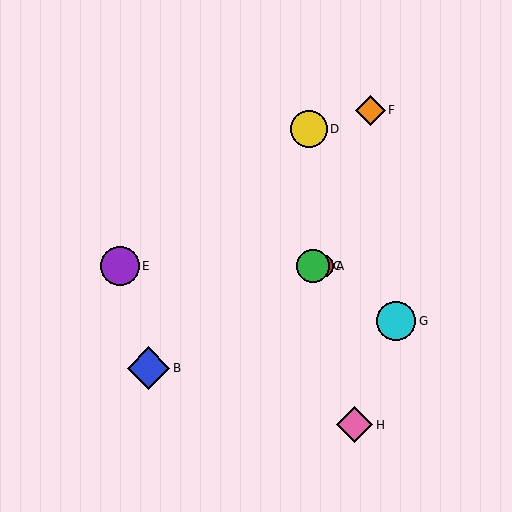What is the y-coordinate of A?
Object A is at y≈266.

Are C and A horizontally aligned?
Yes, both are at y≈266.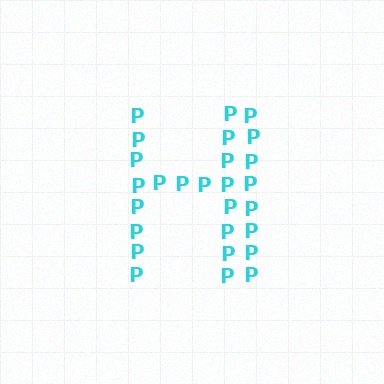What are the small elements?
The small elements are letter P's.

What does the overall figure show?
The overall figure shows the letter H.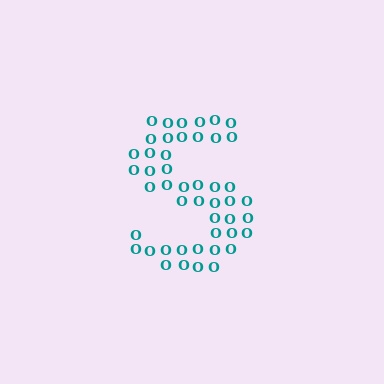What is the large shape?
The large shape is the letter S.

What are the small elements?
The small elements are letter O's.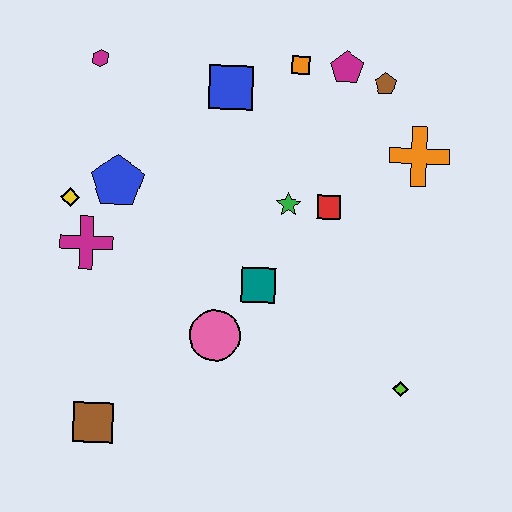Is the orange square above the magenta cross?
Yes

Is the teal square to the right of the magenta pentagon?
No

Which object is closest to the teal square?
The pink circle is closest to the teal square.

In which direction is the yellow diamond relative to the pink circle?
The yellow diamond is to the left of the pink circle.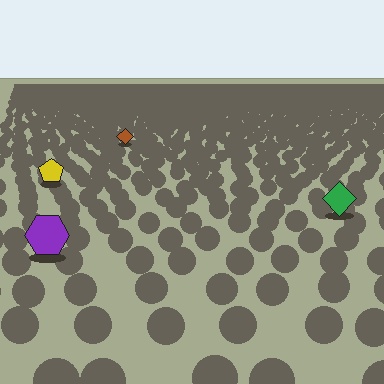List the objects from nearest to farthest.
From nearest to farthest: the purple hexagon, the green diamond, the yellow pentagon, the brown diamond.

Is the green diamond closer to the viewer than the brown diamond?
Yes. The green diamond is closer — you can tell from the texture gradient: the ground texture is coarser near it.